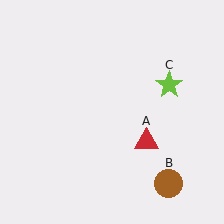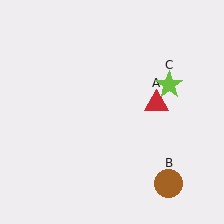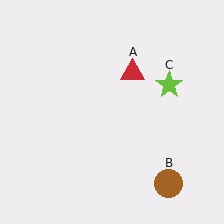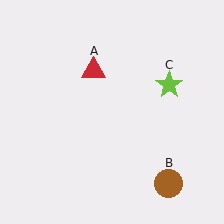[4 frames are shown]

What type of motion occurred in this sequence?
The red triangle (object A) rotated counterclockwise around the center of the scene.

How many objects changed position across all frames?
1 object changed position: red triangle (object A).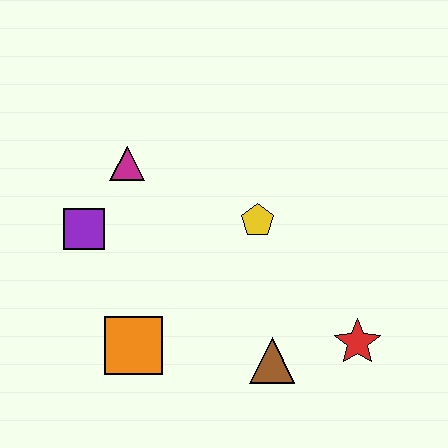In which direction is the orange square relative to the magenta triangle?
The orange square is below the magenta triangle.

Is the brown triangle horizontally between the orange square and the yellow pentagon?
No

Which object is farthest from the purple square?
The red star is farthest from the purple square.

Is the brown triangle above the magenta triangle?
No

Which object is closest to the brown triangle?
The red star is closest to the brown triangle.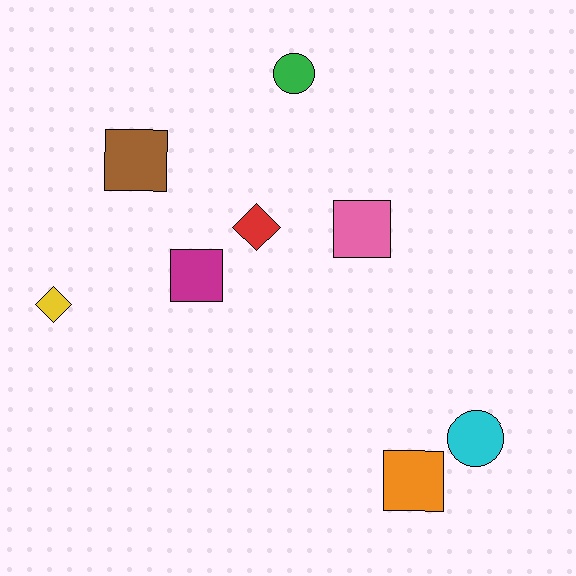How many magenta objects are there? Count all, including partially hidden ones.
There is 1 magenta object.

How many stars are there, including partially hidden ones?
There are no stars.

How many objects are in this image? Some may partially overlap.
There are 8 objects.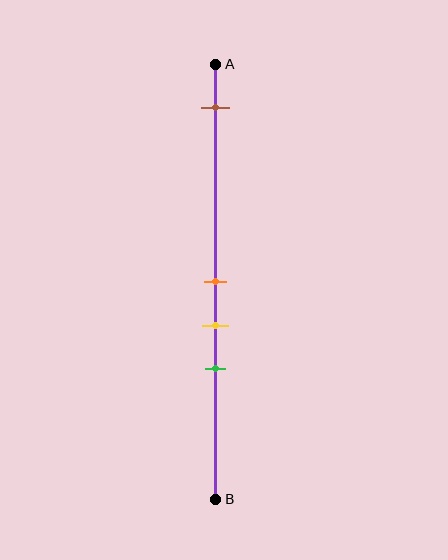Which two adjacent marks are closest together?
The orange and yellow marks are the closest adjacent pair.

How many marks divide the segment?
There are 4 marks dividing the segment.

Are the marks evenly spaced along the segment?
No, the marks are not evenly spaced.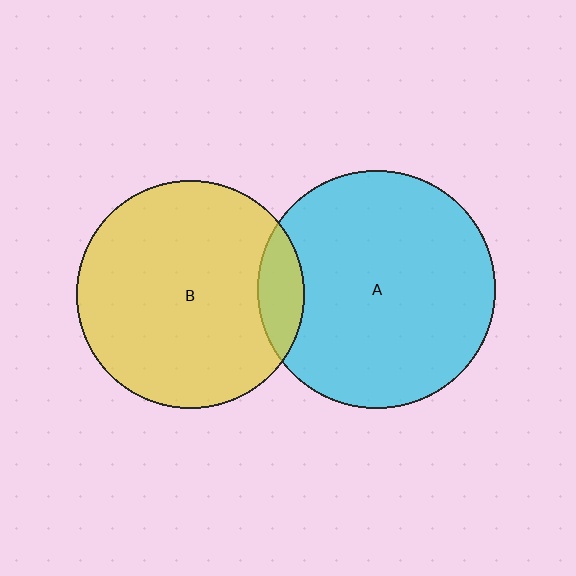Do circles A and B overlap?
Yes.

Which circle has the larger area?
Circle A (cyan).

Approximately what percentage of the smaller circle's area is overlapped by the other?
Approximately 10%.